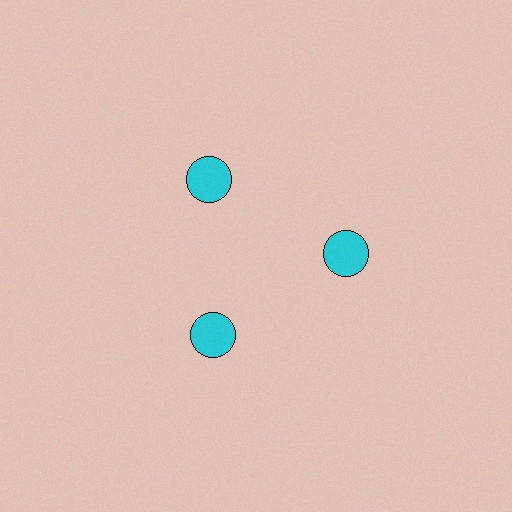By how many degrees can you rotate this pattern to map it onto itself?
The pattern maps onto itself every 120 degrees of rotation.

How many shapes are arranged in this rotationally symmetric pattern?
There are 3 shapes, arranged in 3 groups of 1.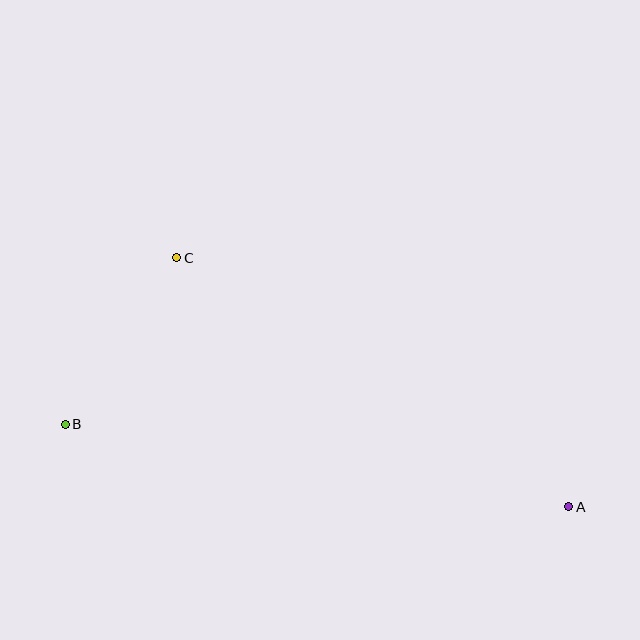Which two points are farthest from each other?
Points A and B are farthest from each other.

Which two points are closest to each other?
Points B and C are closest to each other.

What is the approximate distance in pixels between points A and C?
The distance between A and C is approximately 464 pixels.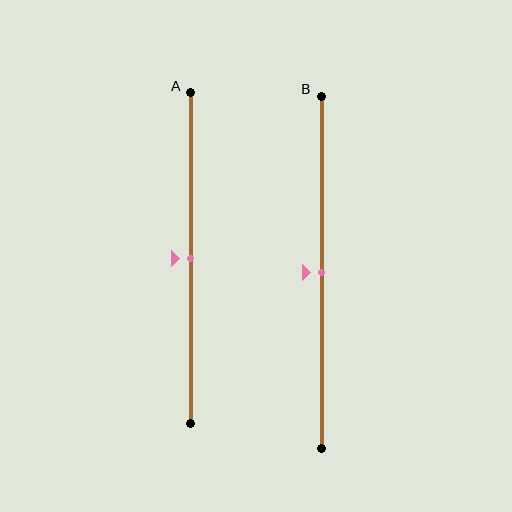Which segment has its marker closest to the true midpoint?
Segment A has its marker closest to the true midpoint.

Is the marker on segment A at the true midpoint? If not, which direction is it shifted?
Yes, the marker on segment A is at the true midpoint.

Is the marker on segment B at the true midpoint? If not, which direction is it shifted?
Yes, the marker on segment B is at the true midpoint.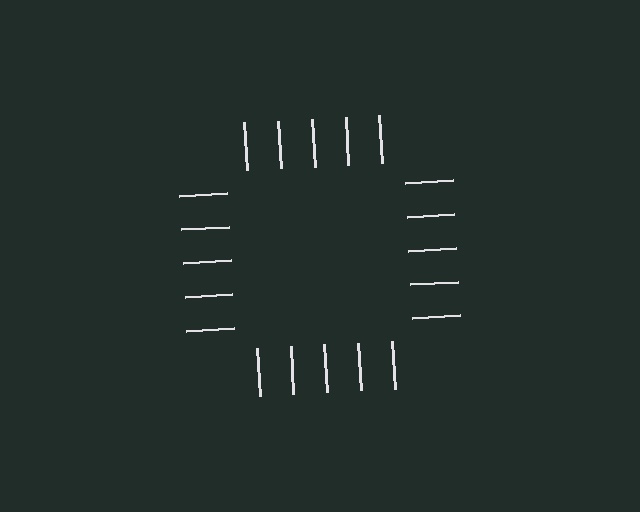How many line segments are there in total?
20 — 5 along each of the 4 edges.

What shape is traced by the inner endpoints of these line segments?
An illusory square — the line segments terminate on its edges but no continuous stroke is drawn.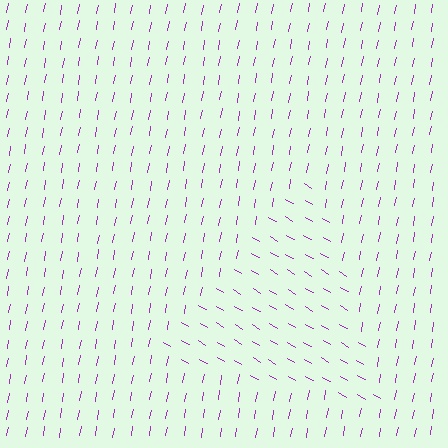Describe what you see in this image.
The image is filled with small purple line segments. A triangle region in the image has lines oriented differently from the surrounding lines, creating a visible texture boundary.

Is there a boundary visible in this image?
Yes, there is a texture boundary formed by a change in line orientation.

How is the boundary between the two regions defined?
The boundary is defined purely by a change in line orientation (approximately 71 degrees difference). All lines are the same color and thickness.